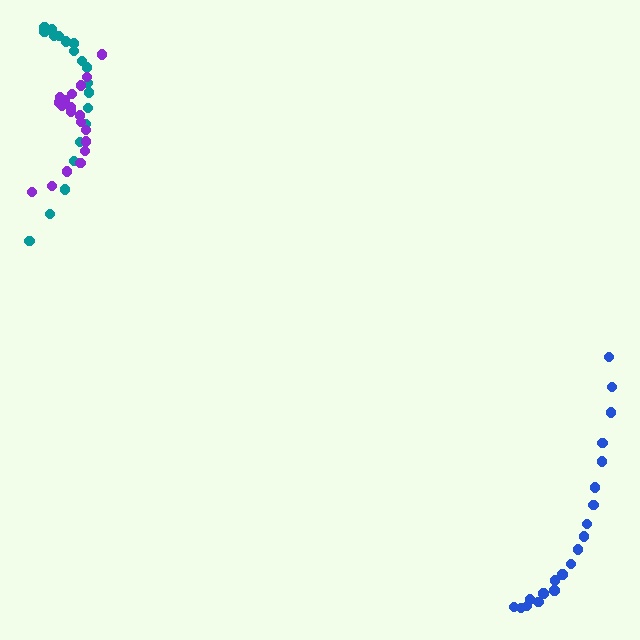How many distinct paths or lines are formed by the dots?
There are 3 distinct paths.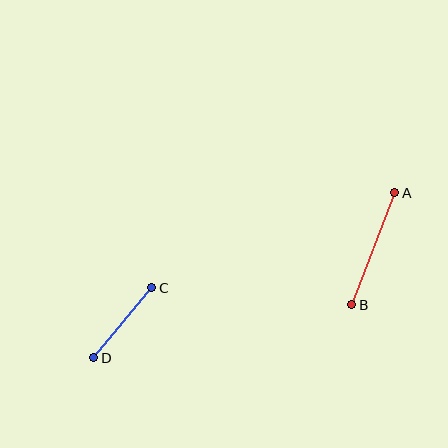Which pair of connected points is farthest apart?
Points A and B are farthest apart.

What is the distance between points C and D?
The distance is approximately 91 pixels.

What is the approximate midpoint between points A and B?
The midpoint is at approximately (373, 249) pixels.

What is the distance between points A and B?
The distance is approximately 120 pixels.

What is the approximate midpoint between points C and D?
The midpoint is at approximately (123, 323) pixels.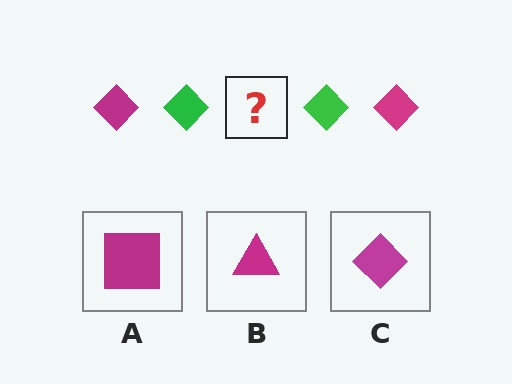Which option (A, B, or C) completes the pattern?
C.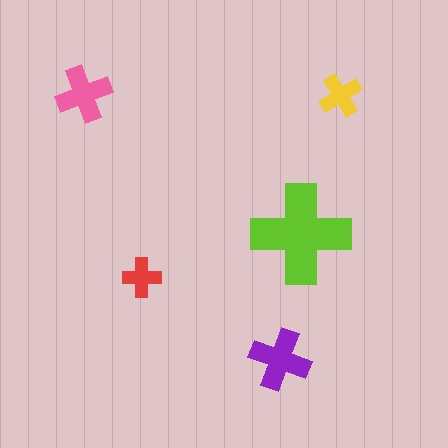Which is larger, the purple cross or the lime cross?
The lime one.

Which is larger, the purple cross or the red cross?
The purple one.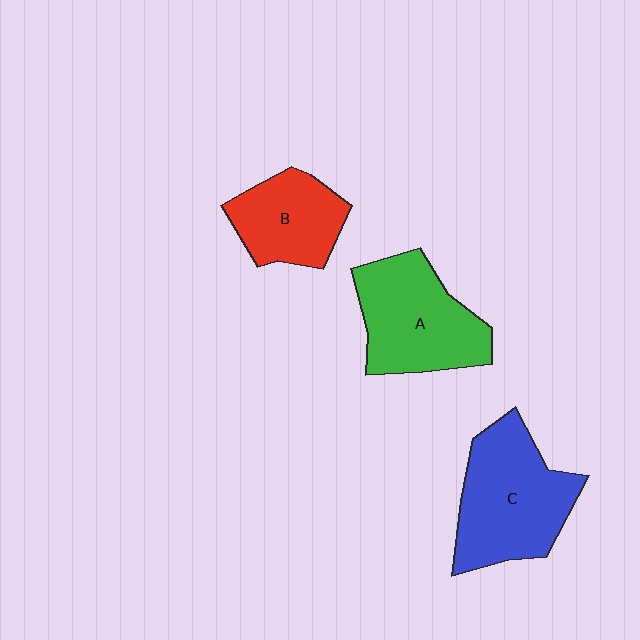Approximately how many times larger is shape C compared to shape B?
Approximately 1.5 times.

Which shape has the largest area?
Shape C (blue).